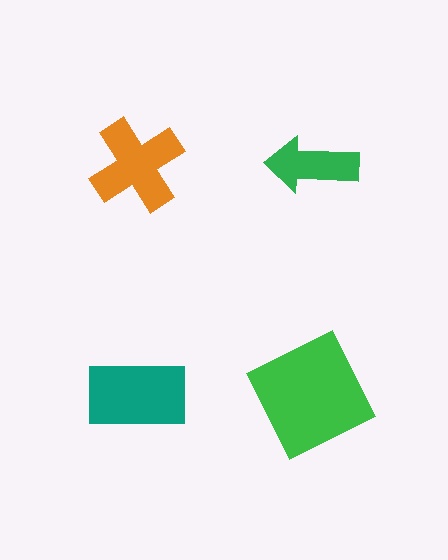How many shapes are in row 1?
2 shapes.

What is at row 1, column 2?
A green arrow.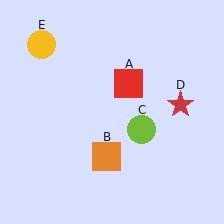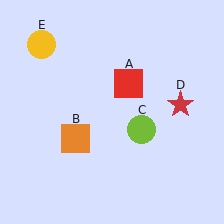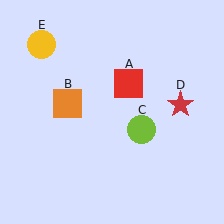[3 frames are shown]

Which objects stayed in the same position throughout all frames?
Red square (object A) and lime circle (object C) and red star (object D) and yellow circle (object E) remained stationary.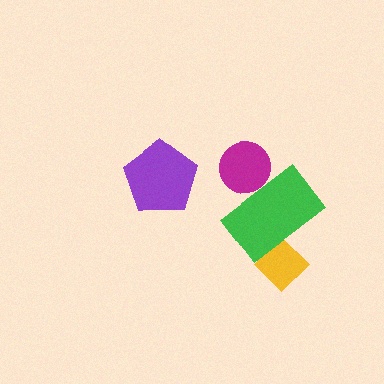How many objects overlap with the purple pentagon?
0 objects overlap with the purple pentagon.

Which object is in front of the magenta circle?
The green rectangle is in front of the magenta circle.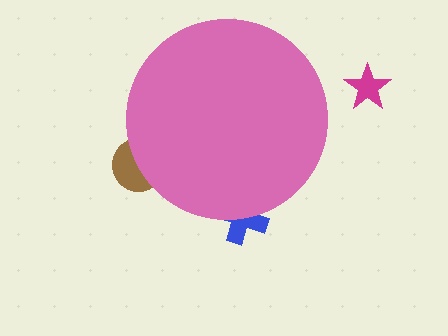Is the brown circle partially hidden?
Yes, the brown circle is partially hidden behind the pink circle.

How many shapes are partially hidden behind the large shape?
2 shapes are partially hidden.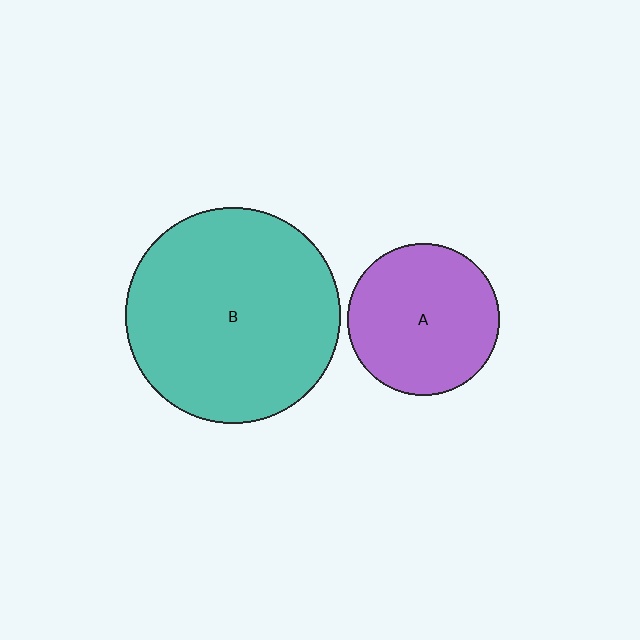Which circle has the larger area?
Circle B (teal).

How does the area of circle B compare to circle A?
Approximately 2.0 times.